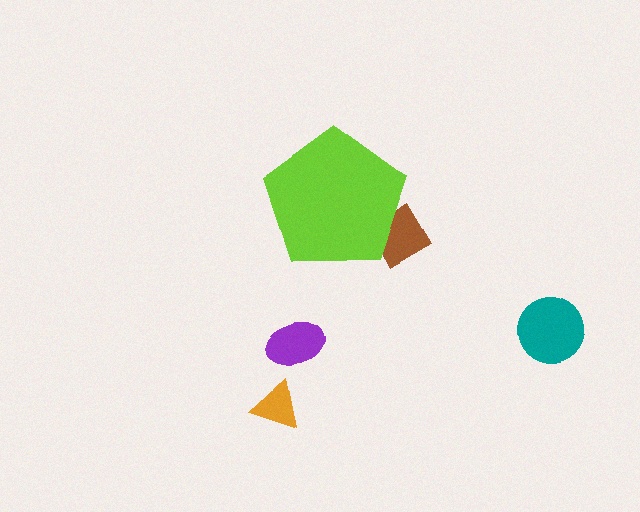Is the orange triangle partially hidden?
No, the orange triangle is fully visible.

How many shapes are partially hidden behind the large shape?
1 shape is partially hidden.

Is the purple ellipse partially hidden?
No, the purple ellipse is fully visible.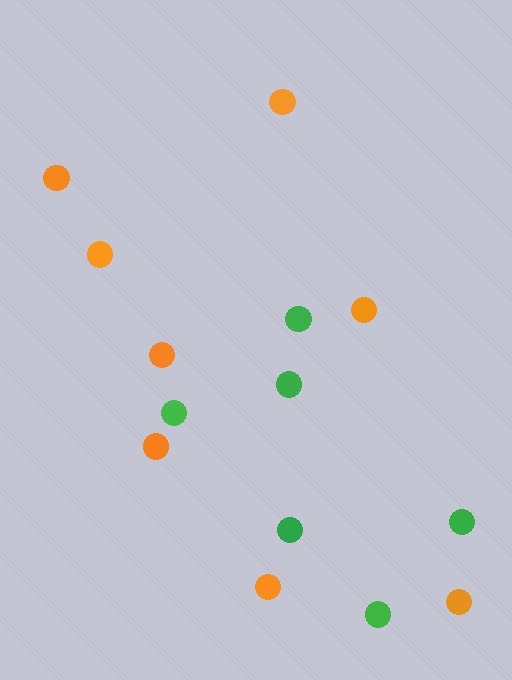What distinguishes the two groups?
There are 2 groups: one group of orange circles (8) and one group of green circles (6).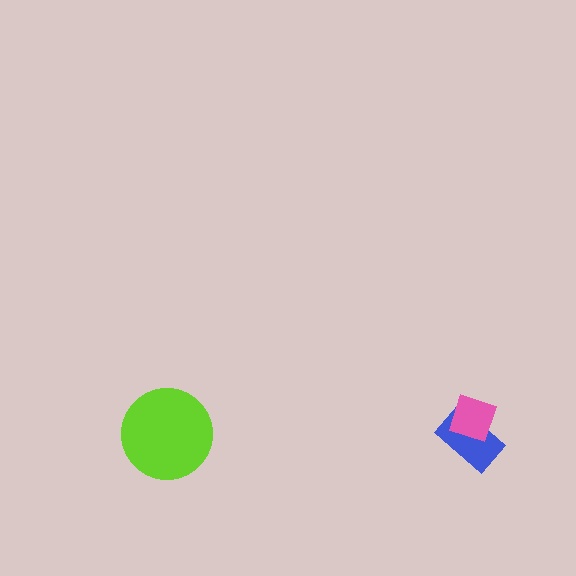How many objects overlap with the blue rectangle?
1 object overlaps with the blue rectangle.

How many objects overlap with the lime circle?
0 objects overlap with the lime circle.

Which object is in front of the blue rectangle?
The pink diamond is in front of the blue rectangle.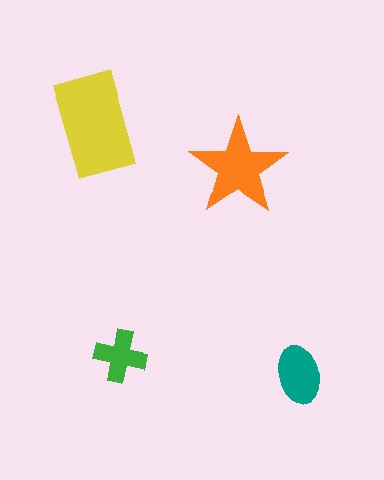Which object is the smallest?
The green cross.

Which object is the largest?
The yellow rectangle.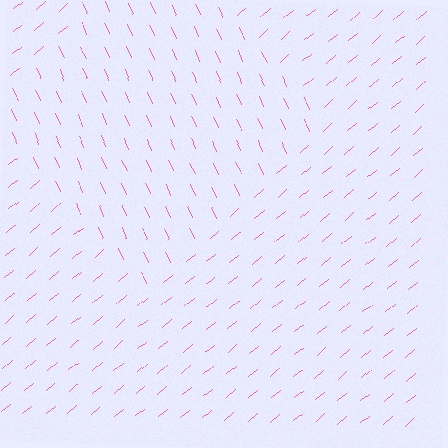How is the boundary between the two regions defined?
The boundary is defined purely by a change in line orientation (approximately 74 degrees difference). All lines are the same color and thickness.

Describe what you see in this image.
The image is filled with small pink line segments. A diamond region in the image has lines oriented differently from the surrounding lines, creating a visible texture boundary.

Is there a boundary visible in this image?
Yes, there is a texture boundary formed by a change in line orientation.